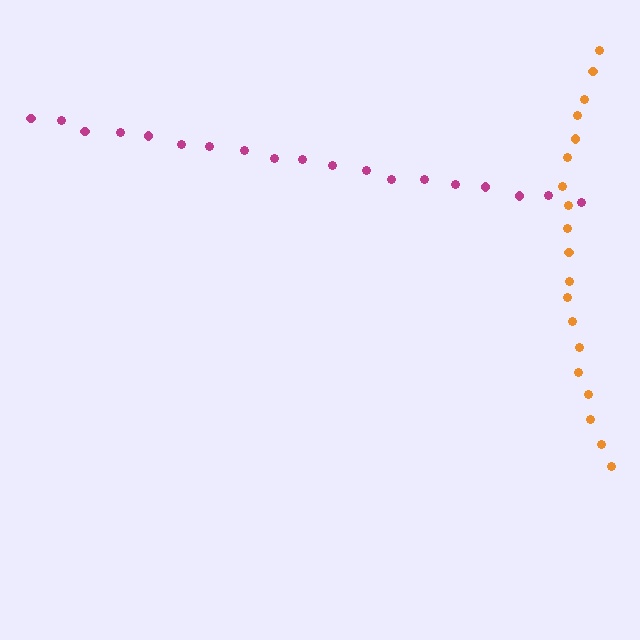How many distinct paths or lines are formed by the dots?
There are 2 distinct paths.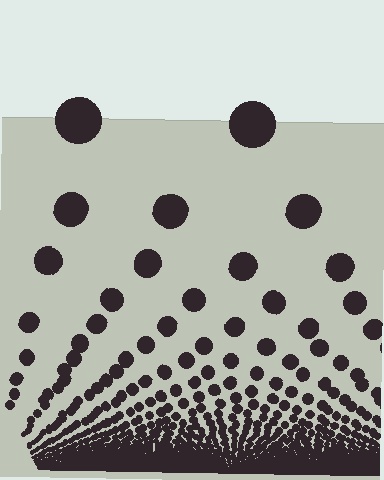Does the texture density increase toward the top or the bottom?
Density increases toward the bottom.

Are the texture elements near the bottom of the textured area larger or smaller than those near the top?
Smaller. The gradient is inverted — elements near the bottom are smaller and denser.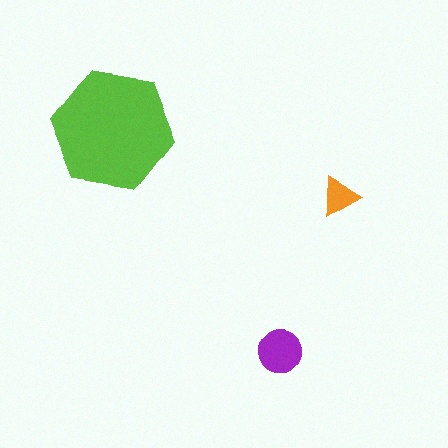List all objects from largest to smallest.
The lime hexagon, the purple circle, the orange triangle.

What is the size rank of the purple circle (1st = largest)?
2nd.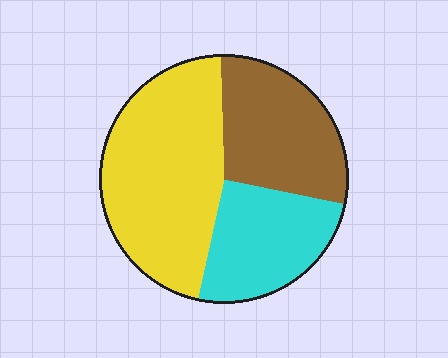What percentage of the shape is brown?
Brown covers 29% of the shape.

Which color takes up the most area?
Yellow, at roughly 45%.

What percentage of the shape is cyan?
Cyan takes up about one quarter (1/4) of the shape.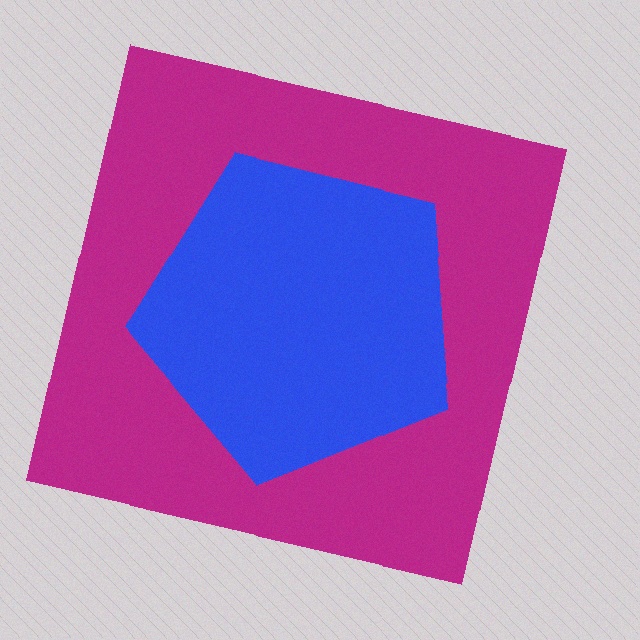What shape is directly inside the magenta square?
The blue pentagon.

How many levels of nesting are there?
2.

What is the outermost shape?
The magenta square.